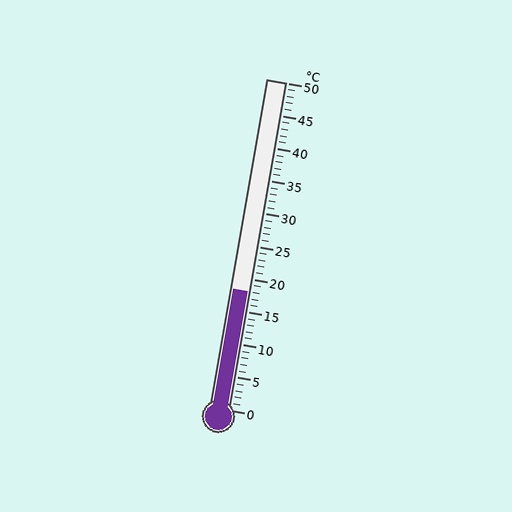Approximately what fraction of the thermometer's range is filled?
The thermometer is filled to approximately 35% of its range.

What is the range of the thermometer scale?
The thermometer scale ranges from 0°C to 50°C.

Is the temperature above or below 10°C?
The temperature is above 10°C.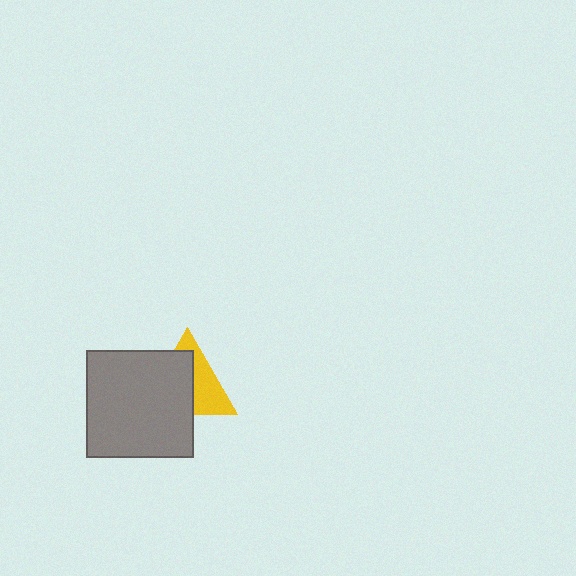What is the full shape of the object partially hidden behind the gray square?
The partially hidden object is a yellow triangle.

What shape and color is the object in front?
The object in front is a gray square.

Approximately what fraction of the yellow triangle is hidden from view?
Roughly 55% of the yellow triangle is hidden behind the gray square.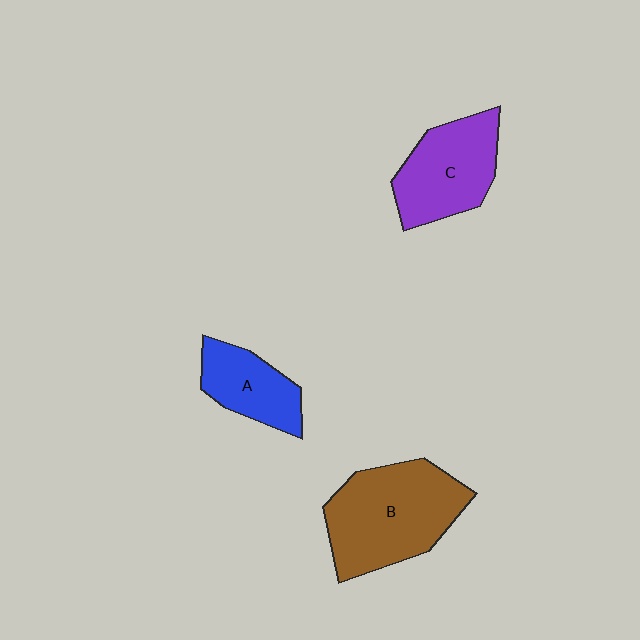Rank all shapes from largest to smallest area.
From largest to smallest: B (brown), C (purple), A (blue).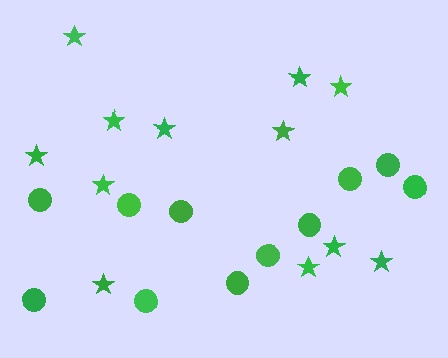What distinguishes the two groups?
There are 2 groups: one group of stars (12) and one group of circles (11).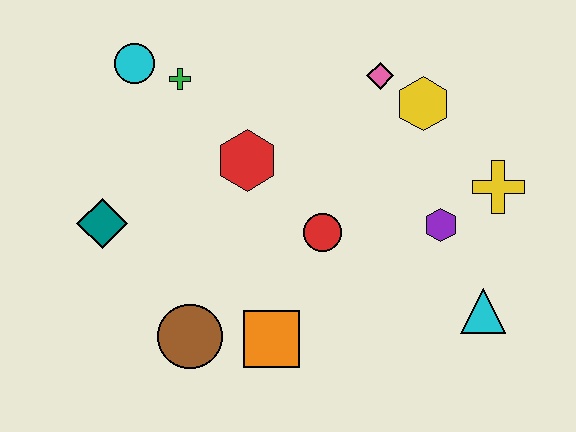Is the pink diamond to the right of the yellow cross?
No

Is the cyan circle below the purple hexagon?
No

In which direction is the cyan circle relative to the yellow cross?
The cyan circle is to the left of the yellow cross.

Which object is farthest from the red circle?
The cyan circle is farthest from the red circle.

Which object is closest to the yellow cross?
The purple hexagon is closest to the yellow cross.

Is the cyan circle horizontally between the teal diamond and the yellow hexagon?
Yes